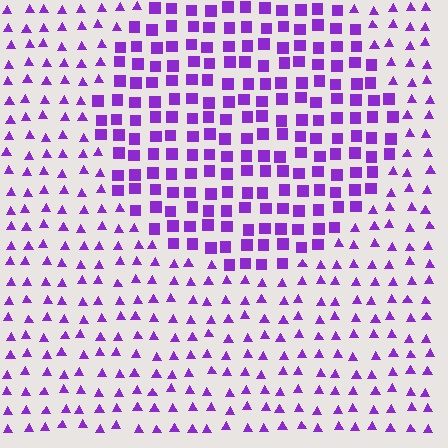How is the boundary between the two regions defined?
The boundary is defined by a change in element shape: squares inside vs. triangles outside. All elements share the same color and spacing.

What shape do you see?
I see a circle.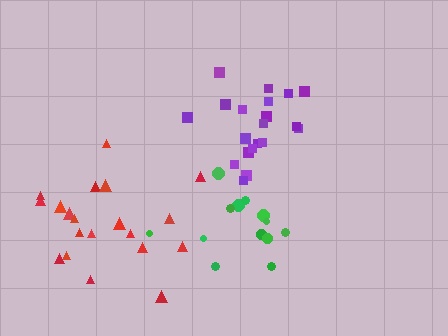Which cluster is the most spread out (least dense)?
Red.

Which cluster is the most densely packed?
Purple.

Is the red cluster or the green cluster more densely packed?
Green.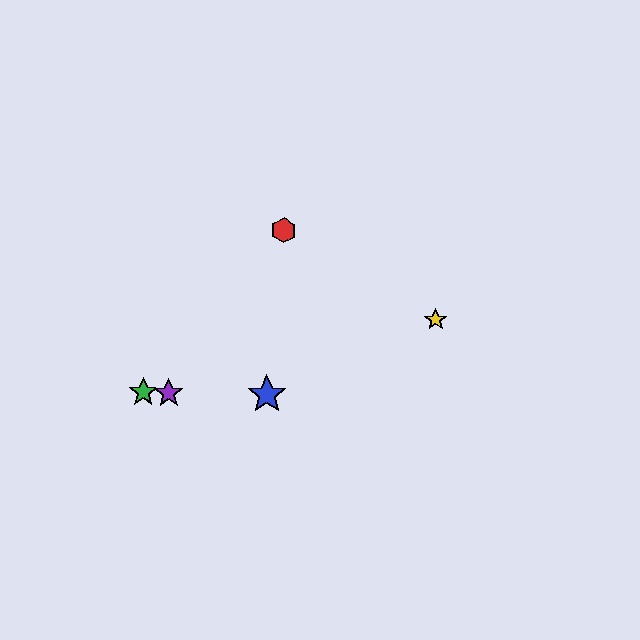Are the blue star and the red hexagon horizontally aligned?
No, the blue star is at y≈394 and the red hexagon is at y≈231.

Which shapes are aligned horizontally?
The blue star, the green star, the purple star are aligned horizontally.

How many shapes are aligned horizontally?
3 shapes (the blue star, the green star, the purple star) are aligned horizontally.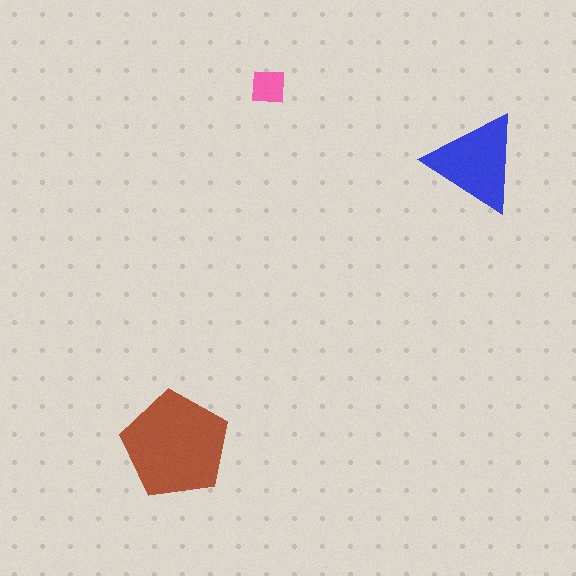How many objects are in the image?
There are 3 objects in the image.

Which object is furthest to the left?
The brown pentagon is leftmost.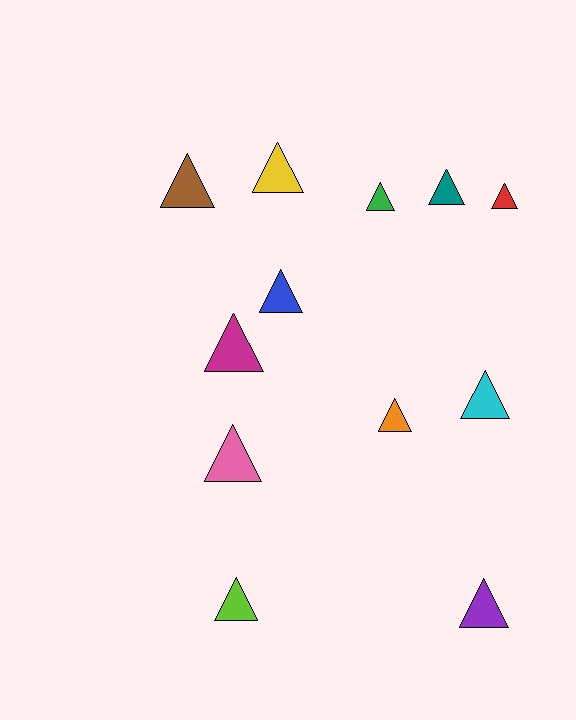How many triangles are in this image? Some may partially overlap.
There are 12 triangles.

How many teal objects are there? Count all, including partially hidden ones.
There is 1 teal object.